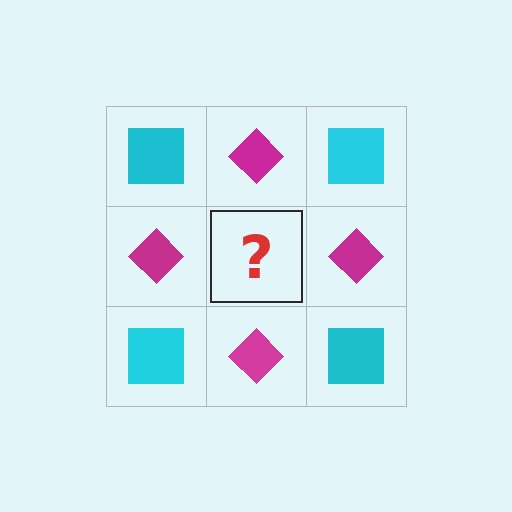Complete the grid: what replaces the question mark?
The question mark should be replaced with a cyan square.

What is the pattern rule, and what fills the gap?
The rule is that it alternates cyan square and magenta diamond in a checkerboard pattern. The gap should be filled with a cyan square.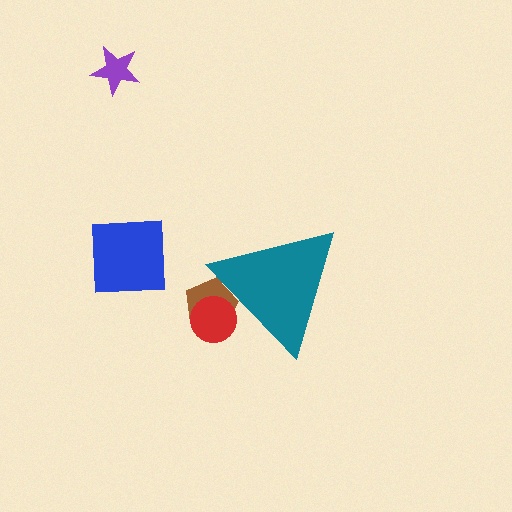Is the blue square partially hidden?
No, the blue square is fully visible.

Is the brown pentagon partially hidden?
Yes, the brown pentagon is partially hidden behind the teal triangle.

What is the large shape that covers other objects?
A teal triangle.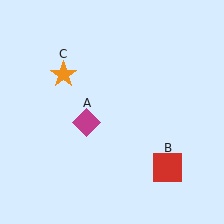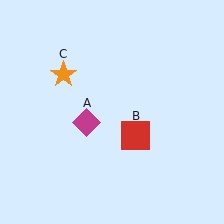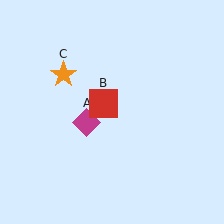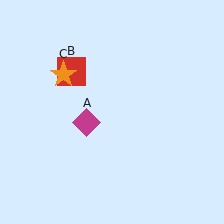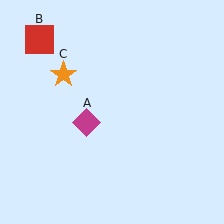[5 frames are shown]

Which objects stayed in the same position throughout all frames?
Magenta diamond (object A) and orange star (object C) remained stationary.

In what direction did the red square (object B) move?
The red square (object B) moved up and to the left.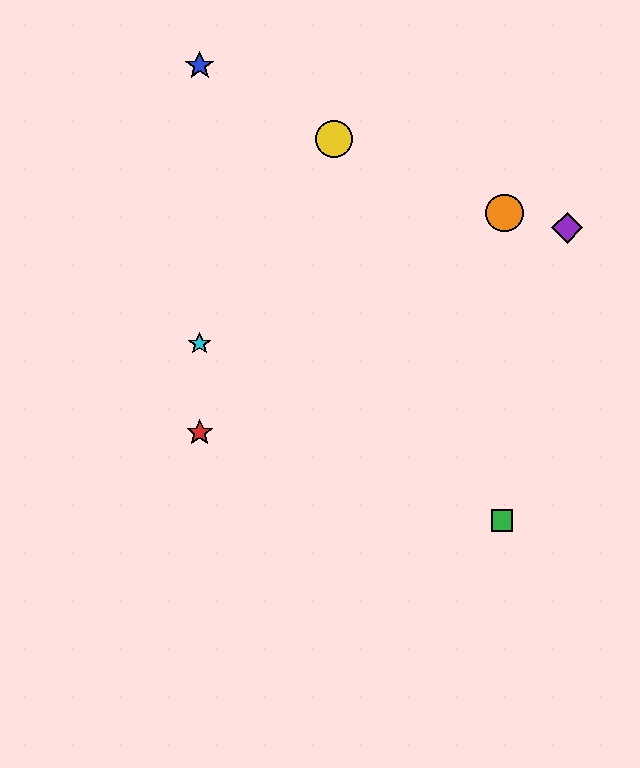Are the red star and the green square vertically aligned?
No, the red star is at x≈200 and the green square is at x≈502.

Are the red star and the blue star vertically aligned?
Yes, both are at x≈200.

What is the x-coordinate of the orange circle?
The orange circle is at x≈505.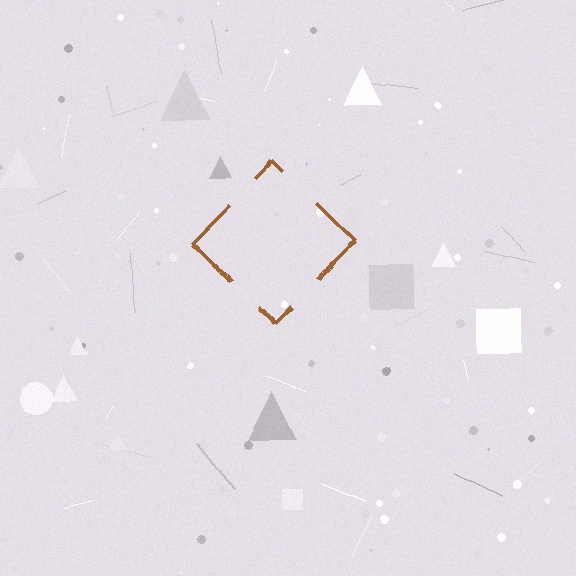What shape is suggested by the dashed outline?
The dashed outline suggests a diamond.